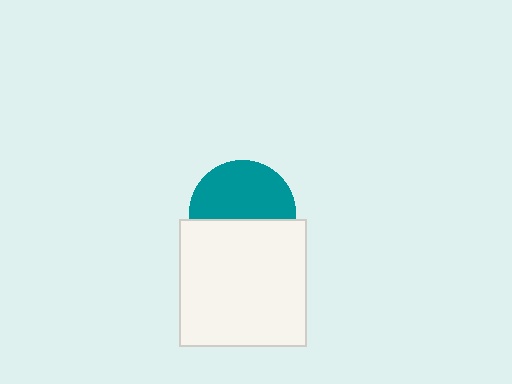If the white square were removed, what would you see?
You would see the complete teal circle.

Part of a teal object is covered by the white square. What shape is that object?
It is a circle.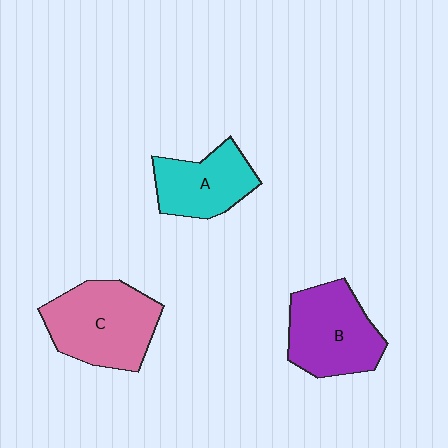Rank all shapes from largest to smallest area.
From largest to smallest: C (pink), B (purple), A (cyan).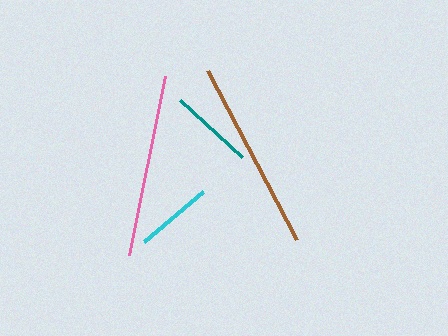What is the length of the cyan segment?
The cyan segment is approximately 77 pixels long.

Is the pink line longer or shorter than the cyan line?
The pink line is longer than the cyan line.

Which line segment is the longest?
The brown line is the longest at approximately 191 pixels.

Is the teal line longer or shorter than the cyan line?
The teal line is longer than the cyan line.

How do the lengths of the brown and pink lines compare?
The brown and pink lines are approximately the same length.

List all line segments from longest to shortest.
From longest to shortest: brown, pink, teal, cyan.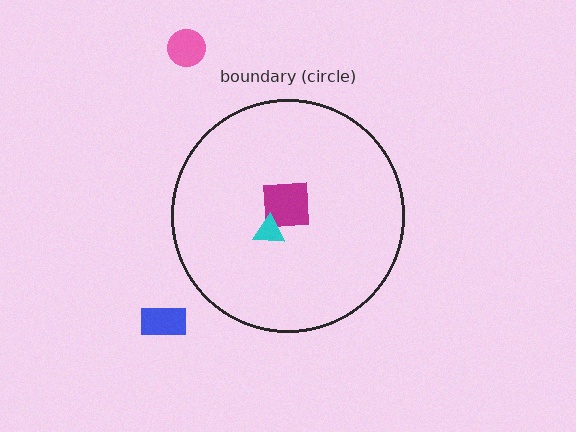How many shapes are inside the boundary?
2 inside, 2 outside.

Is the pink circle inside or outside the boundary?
Outside.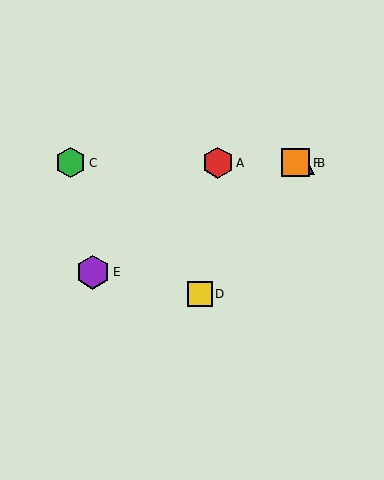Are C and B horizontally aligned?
Yes, both are at y≈163.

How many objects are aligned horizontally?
4 objects (A, B, C, F) are aligned horizontally.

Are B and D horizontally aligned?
No, B is at y≈163 and D is at y≈294.